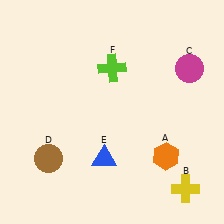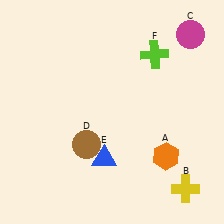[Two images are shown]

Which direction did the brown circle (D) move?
The brown circle (D) moved right.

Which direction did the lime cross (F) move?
The lime cross (F) moved right.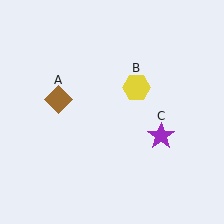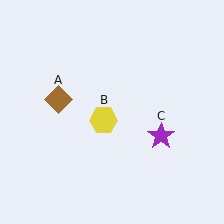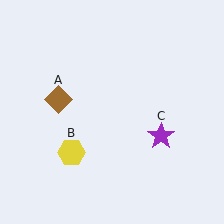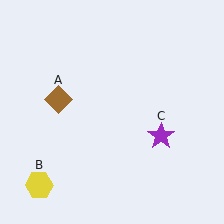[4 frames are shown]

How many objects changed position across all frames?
1 object changed position: yellow hexagon (object B).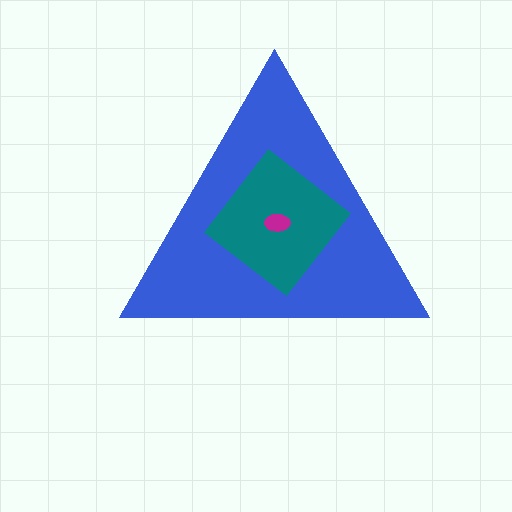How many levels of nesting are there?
3.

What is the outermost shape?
The blue triangle.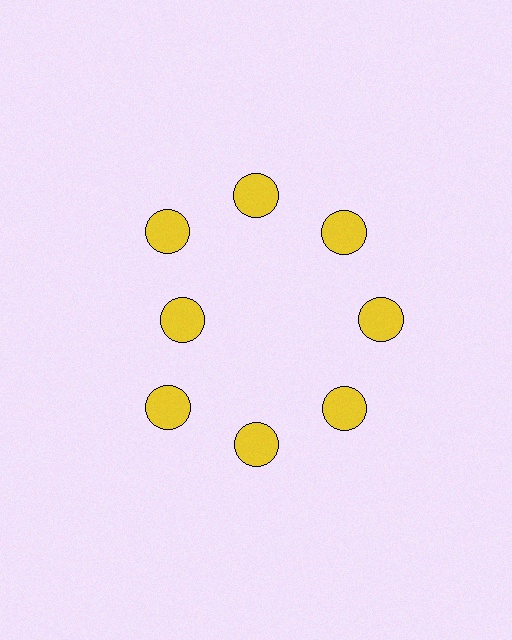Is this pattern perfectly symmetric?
No. The 8 yellow circles are arranged in a ring, but one element near the 9 o'clock position is pulled inward toward the center, breaking the 8-fold rotational symmetry.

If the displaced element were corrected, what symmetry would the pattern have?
It would have 8-fold rotational symmetry — the pattern would map onto itself every 45 degrees.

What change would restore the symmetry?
The symmetry would be restored by moving it outward, back onto the ring so that all 8 circles sit at equal angles and equal distance from the center.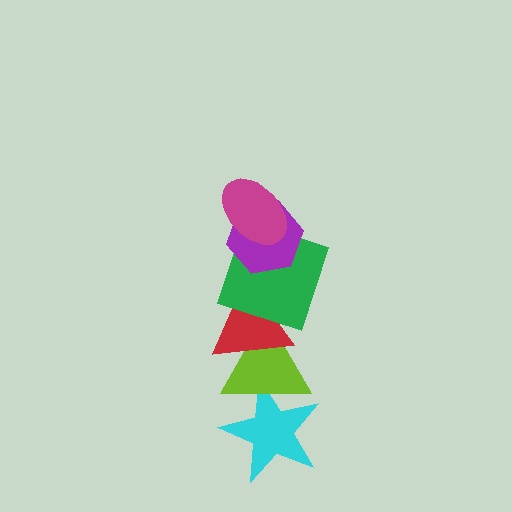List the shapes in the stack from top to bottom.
From top to bottom: the magenta ellipse, the purple hexagon, the green square, the red triangle, the lime triangle, the cyan star.